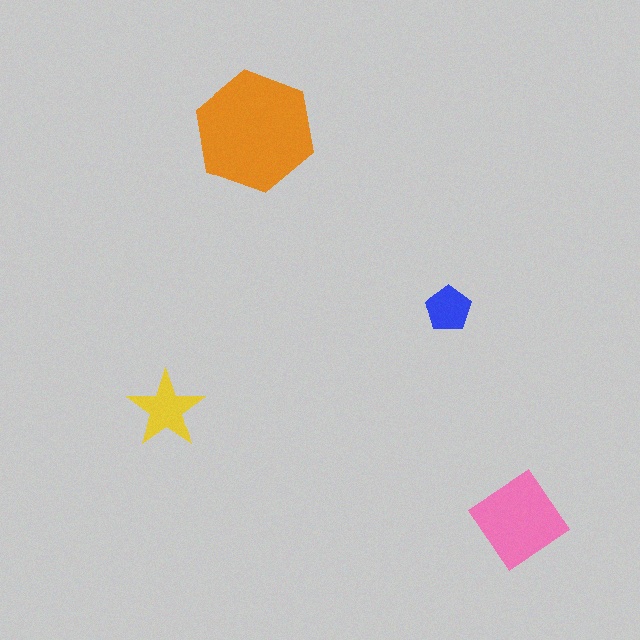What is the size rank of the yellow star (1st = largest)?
3rd.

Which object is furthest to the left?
The yellow star is leftmost.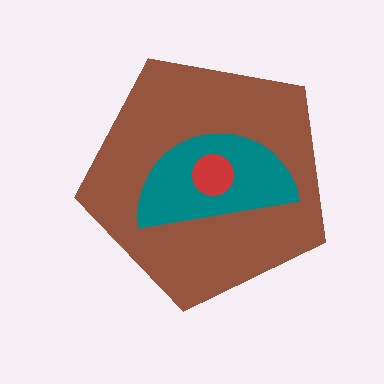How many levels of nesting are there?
3.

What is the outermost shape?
The brown pentagon.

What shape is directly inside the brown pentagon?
The teal semicircle.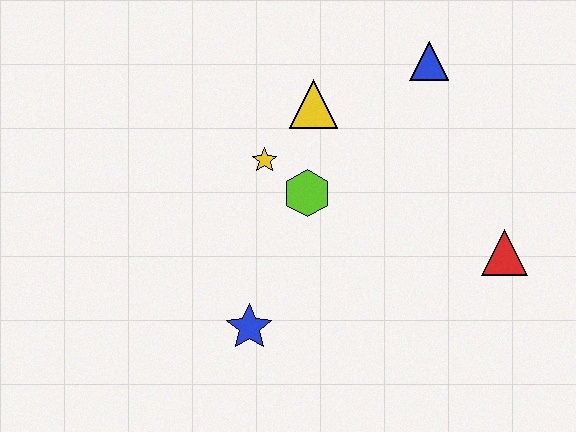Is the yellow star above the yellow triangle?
No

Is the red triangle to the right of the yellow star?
Yes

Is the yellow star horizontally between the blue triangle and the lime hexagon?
No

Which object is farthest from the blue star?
The blue triangle is farthest from the blue star.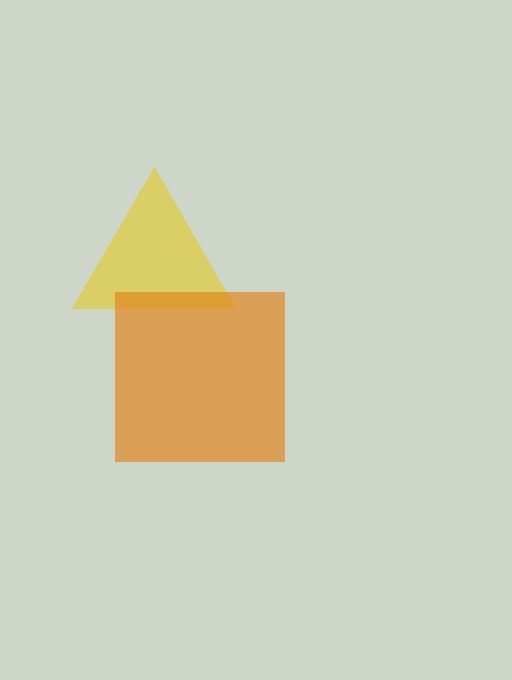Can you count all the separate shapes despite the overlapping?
Yes, there are 2 separate shapes.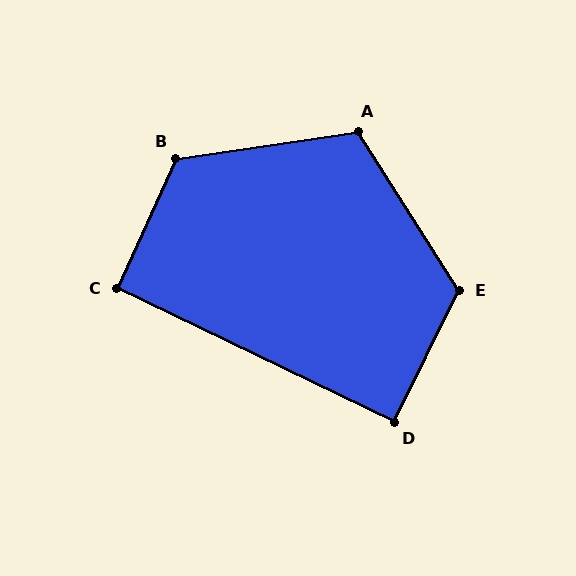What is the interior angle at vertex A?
Approximately 114 degrees (obtuse).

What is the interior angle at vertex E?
Approximately 121 degrees (obtuse).